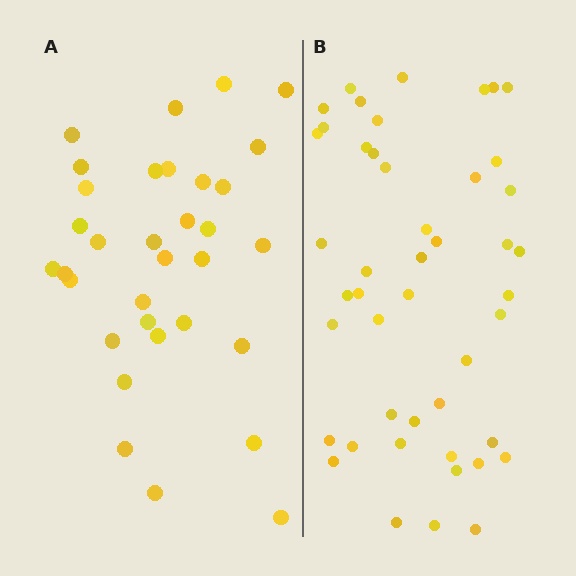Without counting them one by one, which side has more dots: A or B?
Region B (the right region) has more dots.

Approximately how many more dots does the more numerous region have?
Region B has approximately 15 more dots than region A.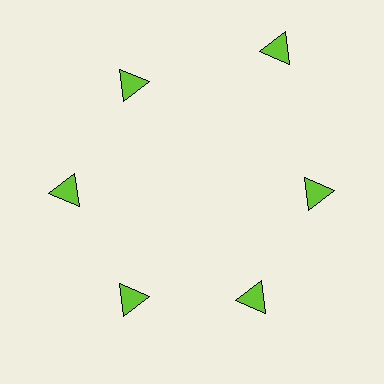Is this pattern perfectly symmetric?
No. The 6 lime triangles are arranged in a ring, but one element near the 1 o'clock position is pushed outward from the center, breaking the 6-fold rotational symmetry.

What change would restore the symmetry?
The symmetry would be restored by moving it inward, back onto the ring so that all 6 triangles sit at equal angles and equal distance from the center.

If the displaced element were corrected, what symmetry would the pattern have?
It would have 6-fold rotational symmetry — the pattern would map onto itself every 60 degrees.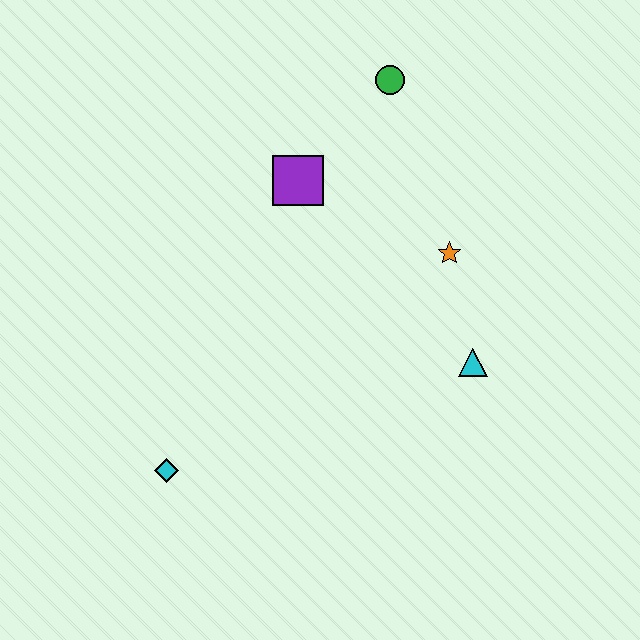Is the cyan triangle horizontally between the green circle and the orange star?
No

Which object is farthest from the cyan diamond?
The green circle is farthest from the cyan diamond.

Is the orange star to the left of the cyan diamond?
No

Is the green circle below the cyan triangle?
No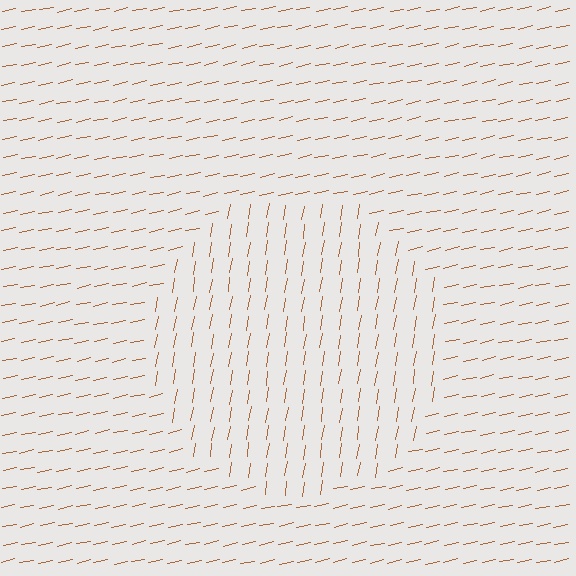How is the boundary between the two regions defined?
The boundary is defined purely by a change in line orientation (approximately 68 degrees difference). All lines are the same color and thickness.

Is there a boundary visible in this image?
Yes, there is a texture boundary formed by a change in line orientation.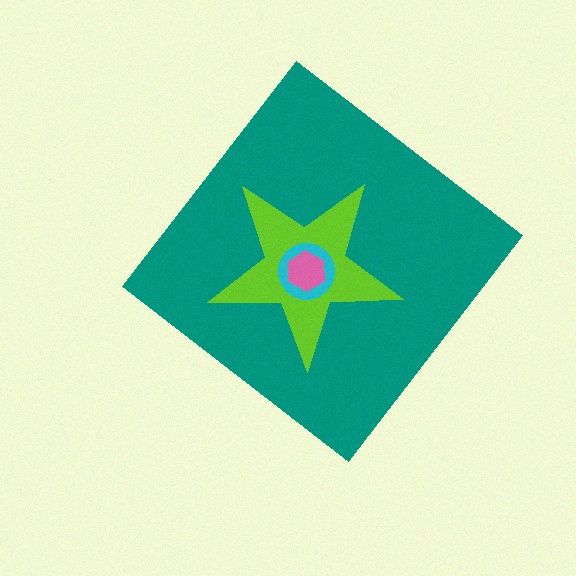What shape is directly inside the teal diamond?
The lime star.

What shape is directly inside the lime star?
The cyan circle.